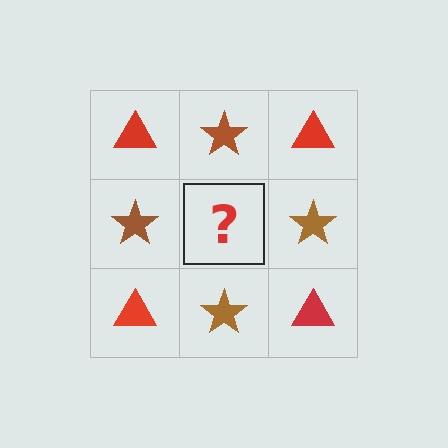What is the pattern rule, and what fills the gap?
The rule is that it alternates red triangle and brown star in a checkerboard pattern. The gap should be filled with a red triangle.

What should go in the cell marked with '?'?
The missing cell should contain a red triangle.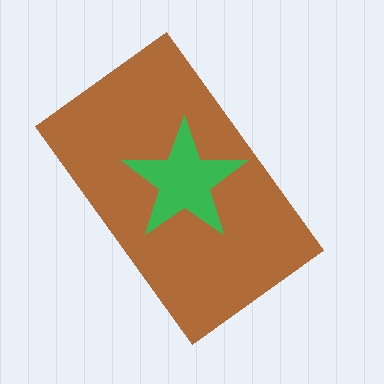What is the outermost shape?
The brown rectangle.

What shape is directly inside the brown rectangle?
The green star.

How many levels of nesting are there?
2.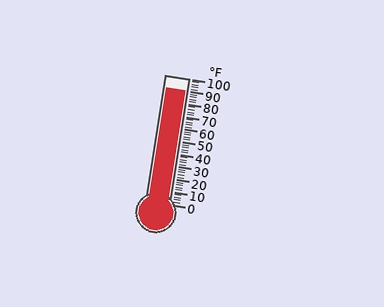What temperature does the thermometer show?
The thermometer shows approximately 90°F.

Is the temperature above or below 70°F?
The temperature is above 70°F.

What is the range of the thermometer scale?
The thermometer scale ranges from 0°F to 100°F.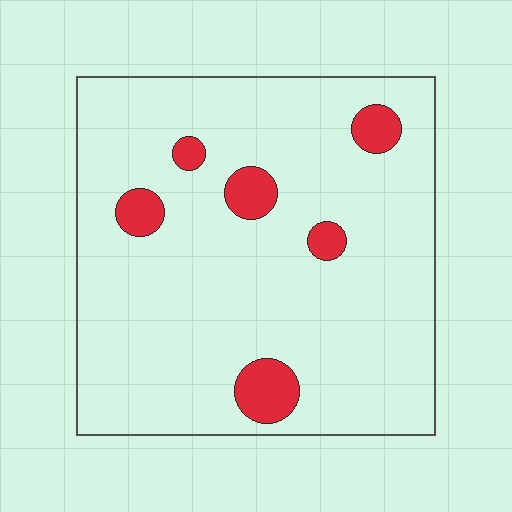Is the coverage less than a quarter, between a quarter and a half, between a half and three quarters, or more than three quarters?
Less than a quarter.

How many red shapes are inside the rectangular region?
6.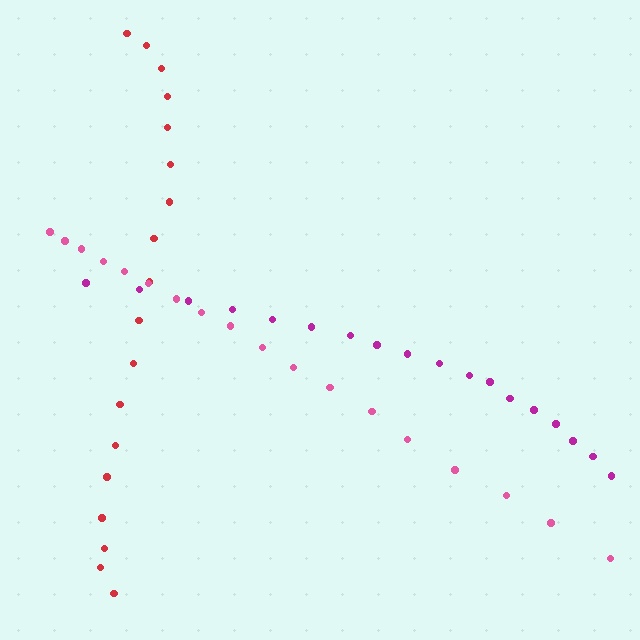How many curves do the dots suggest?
There are 3 distinct paths.